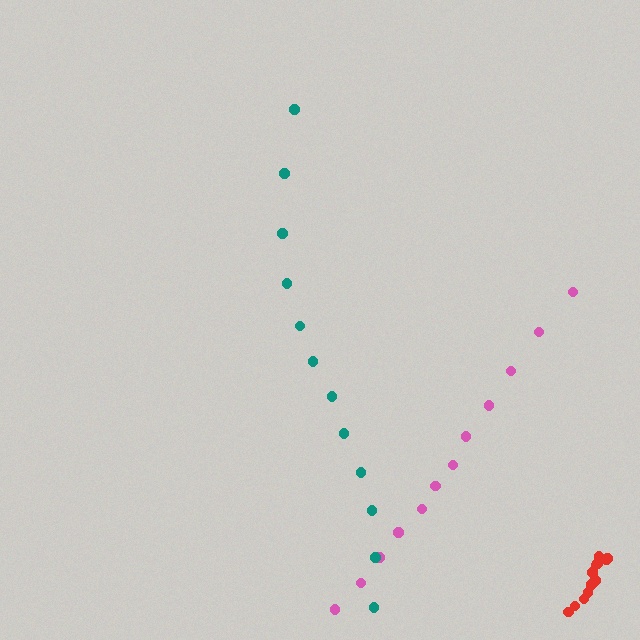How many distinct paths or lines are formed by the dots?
There are 3 distinct paths.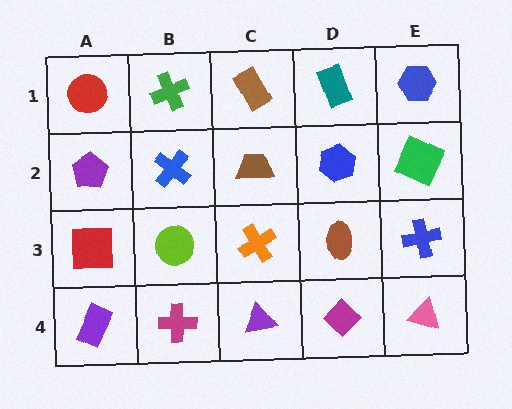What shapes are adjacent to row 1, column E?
A green square (row 2, column E), a teal rectangle (row 1, column D).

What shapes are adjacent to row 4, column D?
A brown ellipse (row 3, column D), a purple triangle (row 4, column C), a pink triangle (row 4, column E).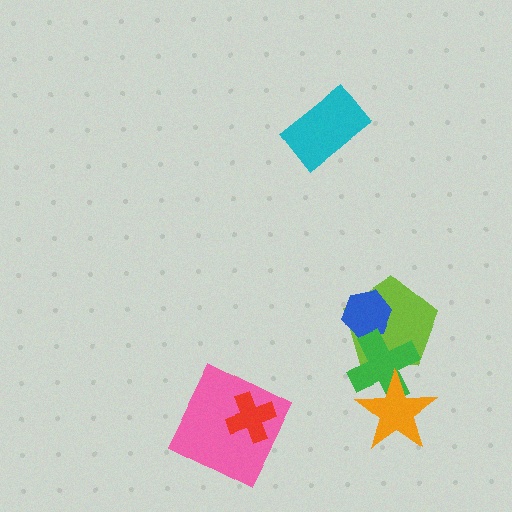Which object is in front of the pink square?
The red cross is in front of the pink square.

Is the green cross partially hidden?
Yes, it is partially covered by another shape.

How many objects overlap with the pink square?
1 object overlaps with the pink square.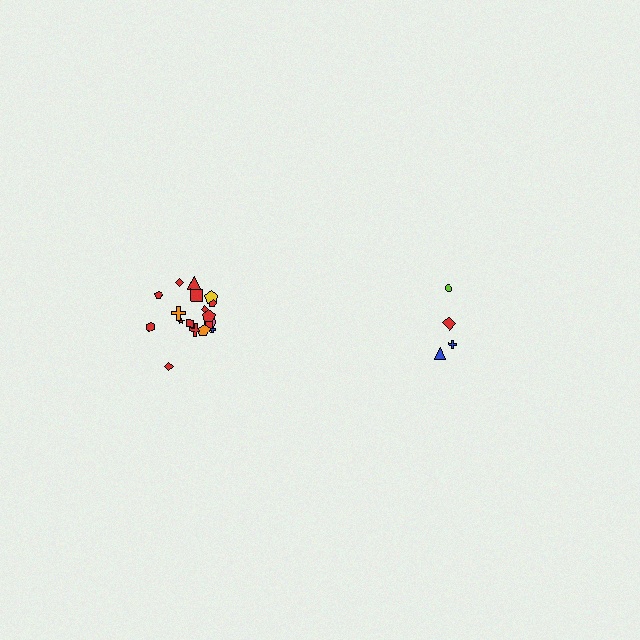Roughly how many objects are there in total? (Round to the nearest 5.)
Roughly 20 objects in total.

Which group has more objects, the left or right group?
The left group.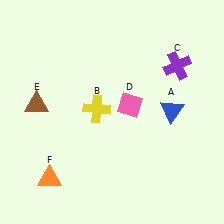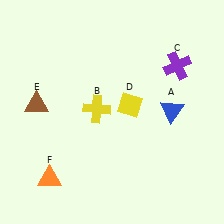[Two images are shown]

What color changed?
The diamond (D) changed from pink in Image 1 to yellow in Image 2.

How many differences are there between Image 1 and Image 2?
There is 1 difference between the two images.